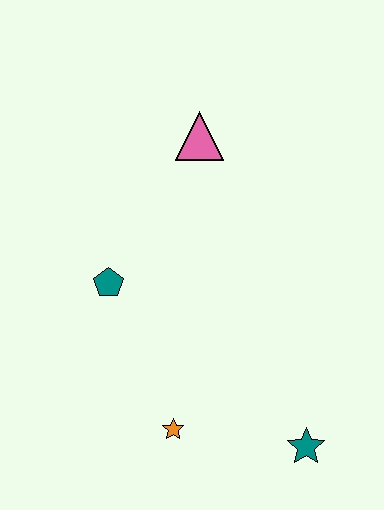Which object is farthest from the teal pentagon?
The teal star is farthest from the teal pentagon.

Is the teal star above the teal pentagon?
No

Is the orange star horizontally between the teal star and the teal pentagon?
Yes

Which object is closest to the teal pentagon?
The orange star is closest to the teal pentagon.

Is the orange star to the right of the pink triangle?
No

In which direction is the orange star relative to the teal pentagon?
The orange star is below the teal pentagon.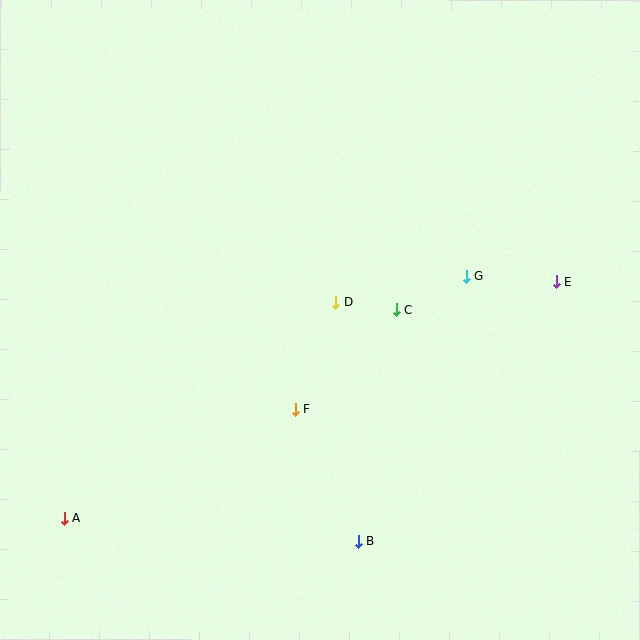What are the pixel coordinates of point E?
Point E is at (556, 282).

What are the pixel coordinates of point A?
Point A is at (65, 518).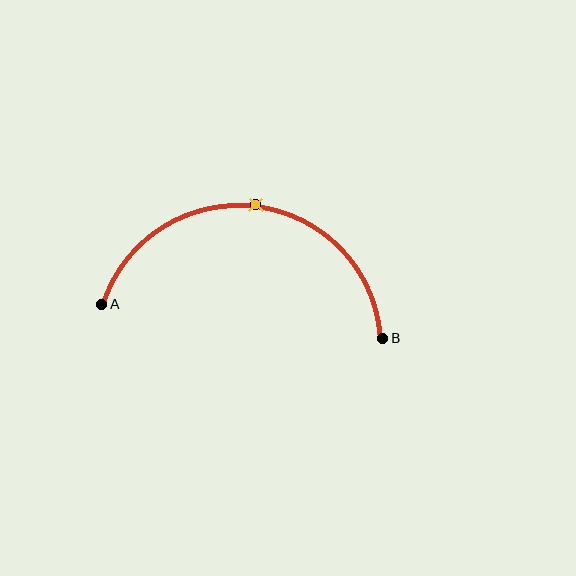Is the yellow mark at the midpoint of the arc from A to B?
Yes. The yellow mark lies on the arc at equal arc-length from both A and B — it is the arc midpoint.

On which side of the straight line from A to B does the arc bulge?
The arc bulges above the straight line connecting A and B.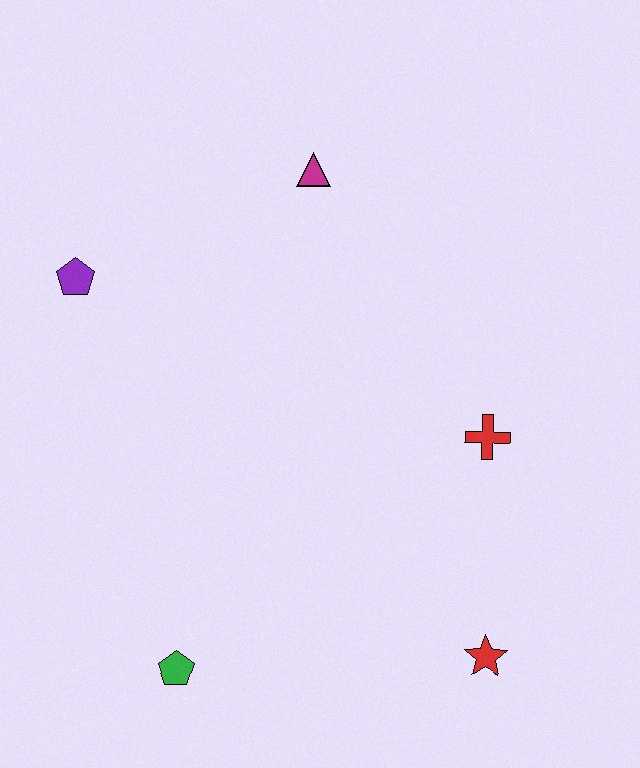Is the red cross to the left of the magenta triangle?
No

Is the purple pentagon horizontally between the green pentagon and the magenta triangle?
No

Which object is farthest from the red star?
The purple pentagon is farthest from the red star.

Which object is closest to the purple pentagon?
The magenta triangle is closest to the purple pentagon.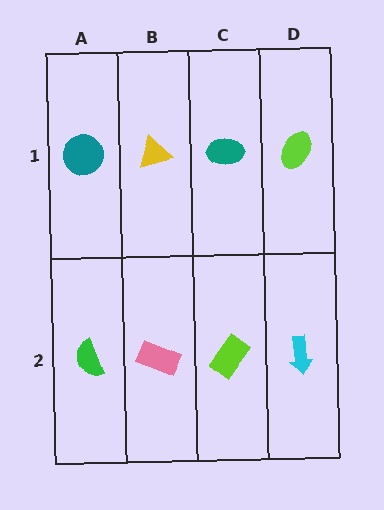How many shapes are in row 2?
4 shapes.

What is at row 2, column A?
A green semicircle.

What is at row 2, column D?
A cyan arrow.